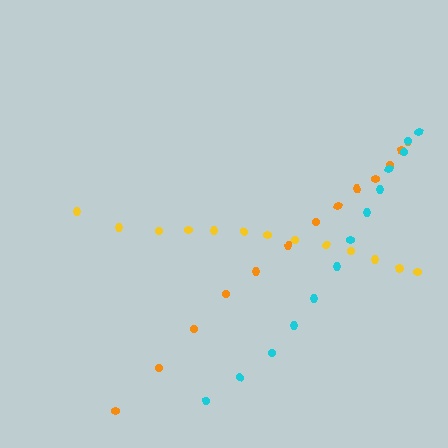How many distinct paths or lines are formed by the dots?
There are 3 distinct paths.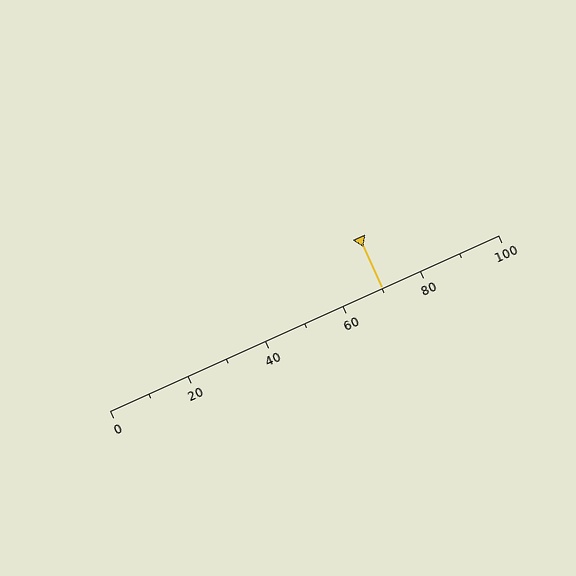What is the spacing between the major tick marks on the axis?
The major ticks are spaced 20 apart.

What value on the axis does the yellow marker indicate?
The marker indicates approximately 70.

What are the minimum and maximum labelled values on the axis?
The axis runs from 0 to 100.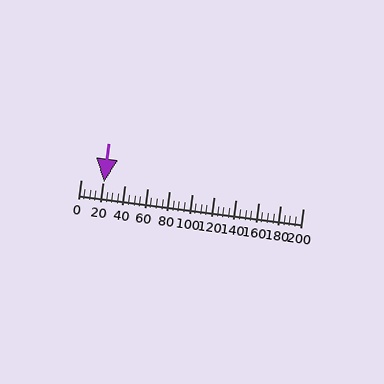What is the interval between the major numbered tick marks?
The major tick marks are spaced 20 units apart.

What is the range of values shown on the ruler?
The ruler shows values from 0 to 200.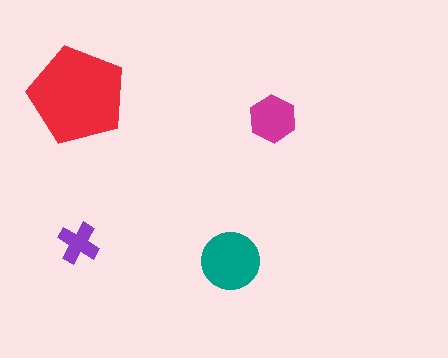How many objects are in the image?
There are 4 objects in the image.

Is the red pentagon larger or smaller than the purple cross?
Larger.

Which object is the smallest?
The purple cross.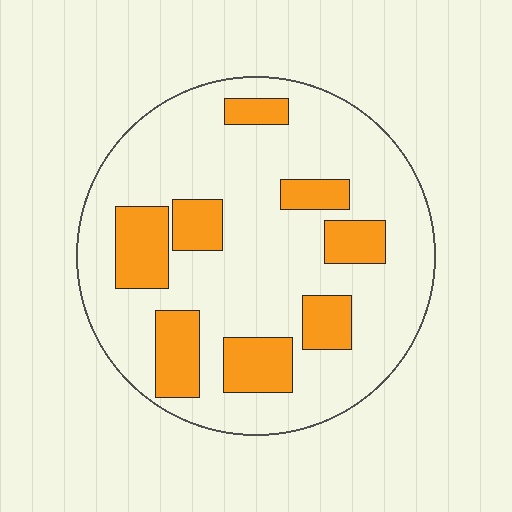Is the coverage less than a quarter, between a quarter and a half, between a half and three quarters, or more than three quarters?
Less than a quarter.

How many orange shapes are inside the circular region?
8.